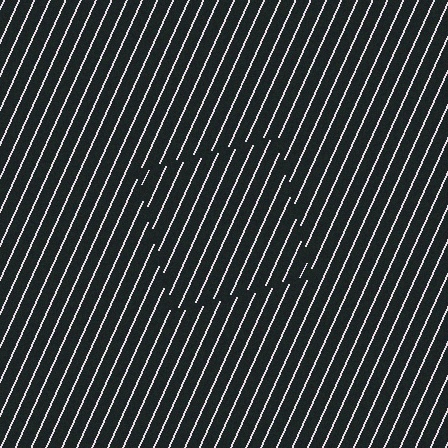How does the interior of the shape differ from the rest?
The interior of the shape contains the same grating, shifted by half a period — the contour is defined by the phase discontinuity where line-ends from the inner and outer gratings abut.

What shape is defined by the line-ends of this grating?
An illusory square. The interior of the shape contains the same grating, shifted by half a period — the contour is defined by the phase discontinuity where line-ends from the inner and outer gratings abut.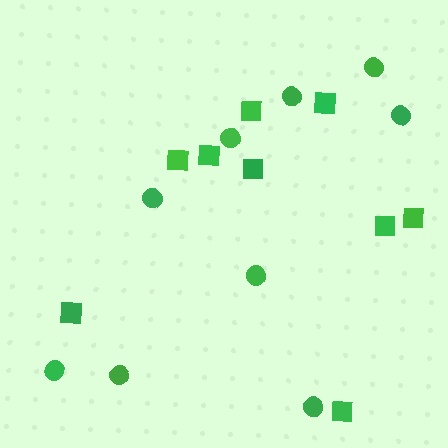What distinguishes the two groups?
There are 2 groups: one group of circles (9) and one group of squares (9).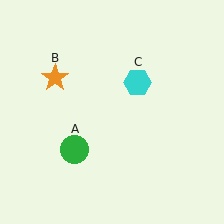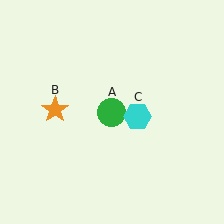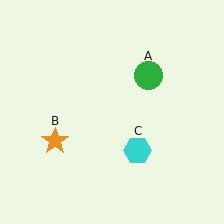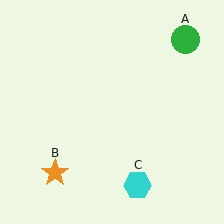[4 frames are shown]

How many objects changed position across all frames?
3 objects changed position: green circle (object A), orange star (object B), cyan hexagon (object C).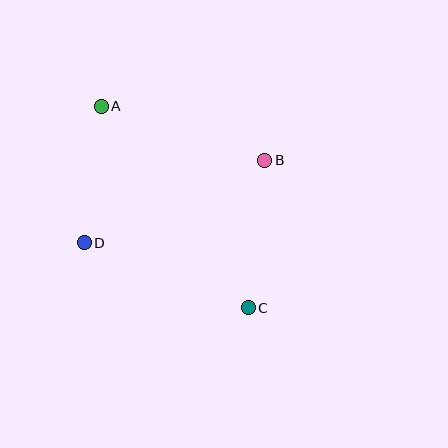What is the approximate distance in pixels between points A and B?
The distance between A and B is approximately 172 pixels.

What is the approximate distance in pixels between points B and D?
The distance between B and D is approximately 198 pixels.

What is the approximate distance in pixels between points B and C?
The distance between B and C is approximately 148 pixels.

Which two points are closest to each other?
Points A and D are closest to each other.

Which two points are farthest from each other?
Points A and C are farthest from each other.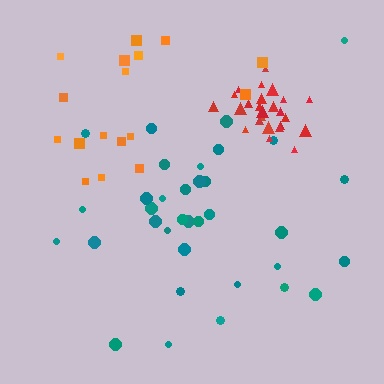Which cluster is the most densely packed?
Red.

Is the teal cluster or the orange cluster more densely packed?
Teal.